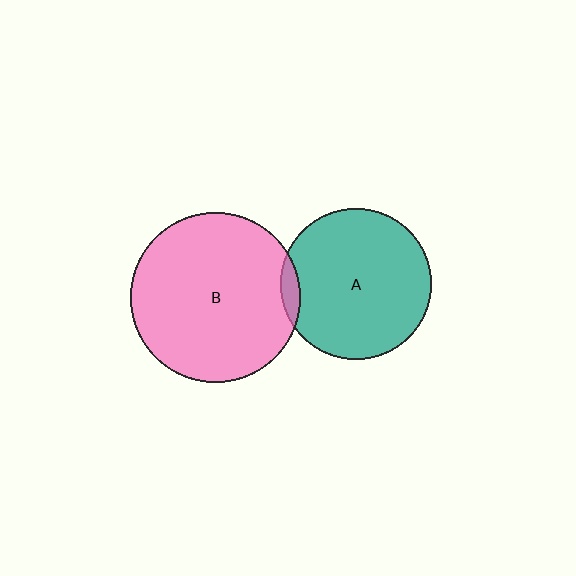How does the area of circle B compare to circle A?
Approximately 1.3 times.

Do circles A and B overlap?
Yes.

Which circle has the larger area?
Circle B (pink).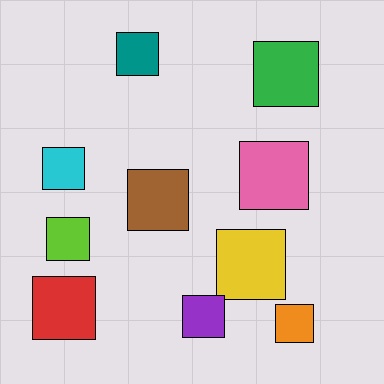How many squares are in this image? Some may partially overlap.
There are 10 squares.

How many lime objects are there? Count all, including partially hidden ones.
There is 1 lime object.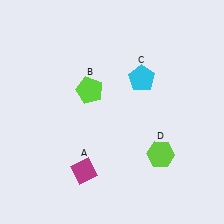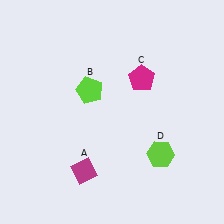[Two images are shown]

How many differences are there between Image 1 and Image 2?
There is 1 difference between the two images.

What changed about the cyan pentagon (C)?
In Image 1, C is cyan. In Image 2, it changed to magenta.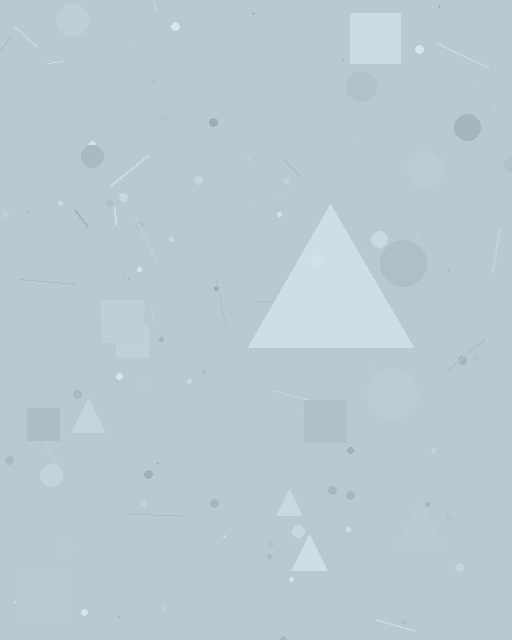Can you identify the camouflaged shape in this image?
The camouflaged shape is a triangle.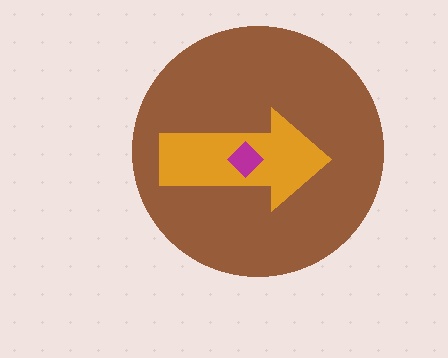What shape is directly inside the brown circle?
The orange arrow.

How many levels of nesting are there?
3.